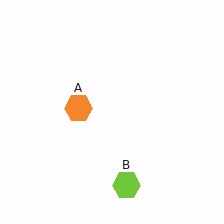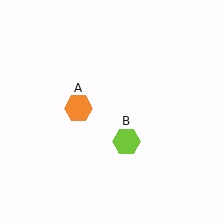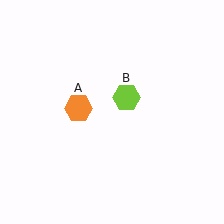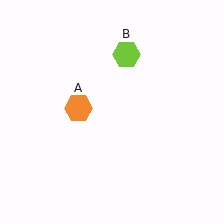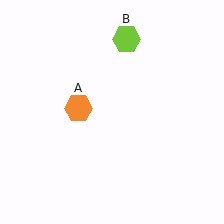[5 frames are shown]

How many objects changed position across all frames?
1 object changed position: lime hexagon (object B).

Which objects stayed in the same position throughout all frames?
Orange hexagon (object A) remained stationary.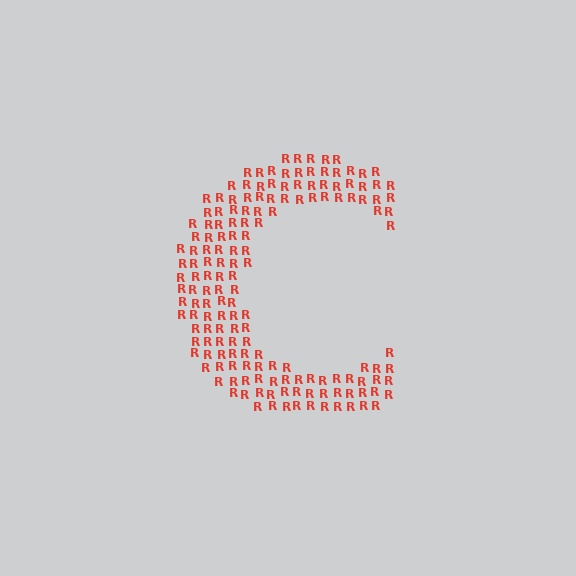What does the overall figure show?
The overall figure shows the letter C.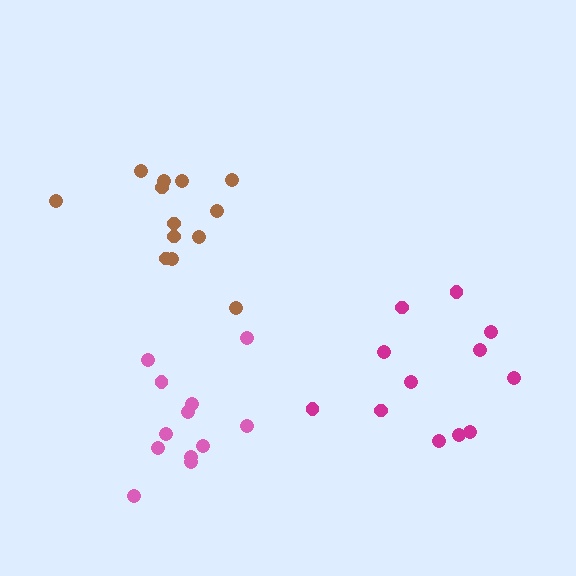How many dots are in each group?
Group 1: 12 dots, Group 2: 12 dots, Group 3: 13 dots (37 total).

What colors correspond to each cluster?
The clusters are colored: pink, magenta, brown.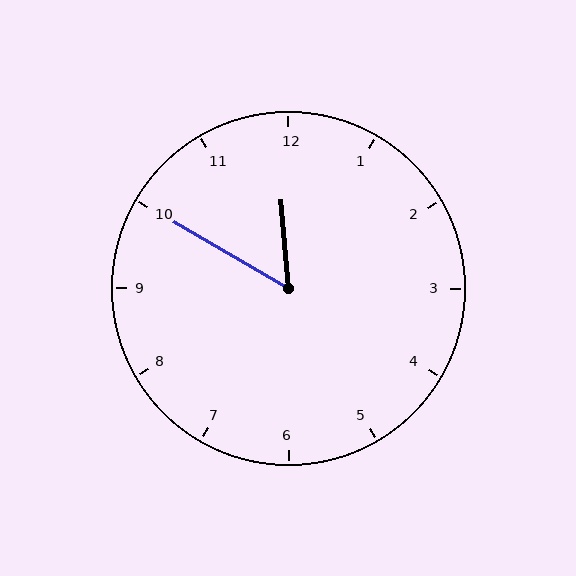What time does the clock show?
11:50.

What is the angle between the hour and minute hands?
Approximately 55 degrees.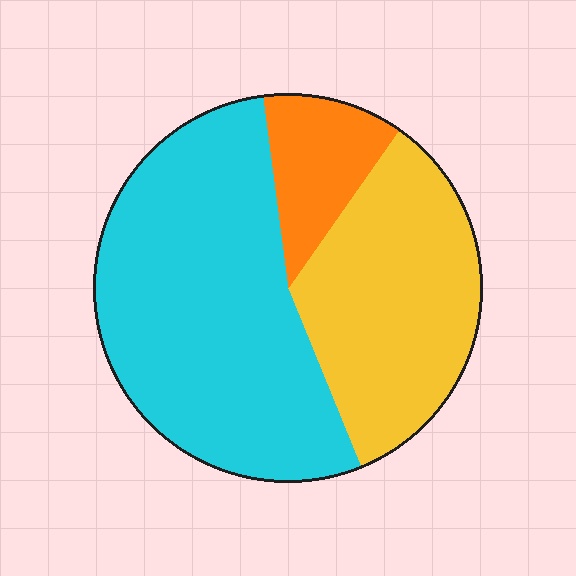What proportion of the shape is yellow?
Yellow covers around 35% of the shape.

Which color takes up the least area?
Orange, at roughly 10%.